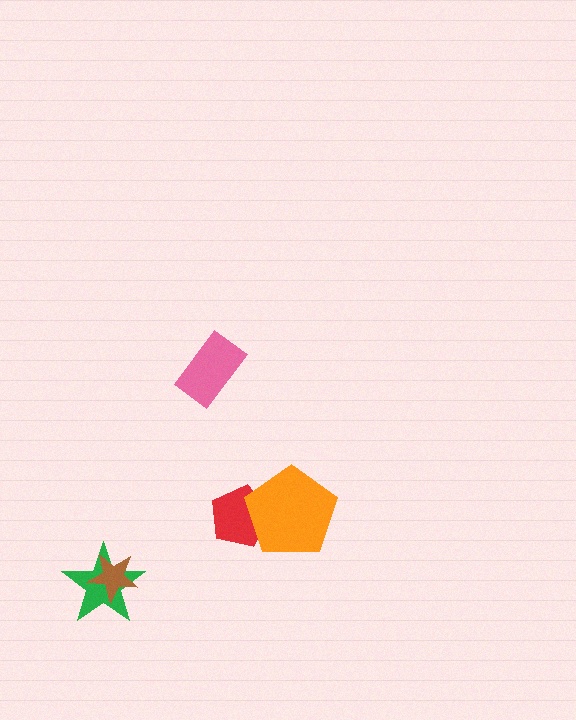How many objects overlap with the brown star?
1 object overlaps with the brown star.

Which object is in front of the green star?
The brown star is in front of the green star.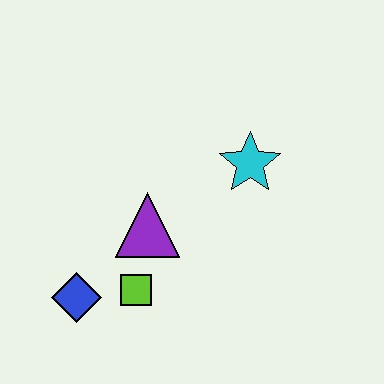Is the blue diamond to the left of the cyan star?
Yes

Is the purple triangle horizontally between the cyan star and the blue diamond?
Yes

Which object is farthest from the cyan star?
The blue diamond is farthest from the cyan star.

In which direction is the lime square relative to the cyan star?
The lime square is below the cyan star.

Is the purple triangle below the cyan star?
Yes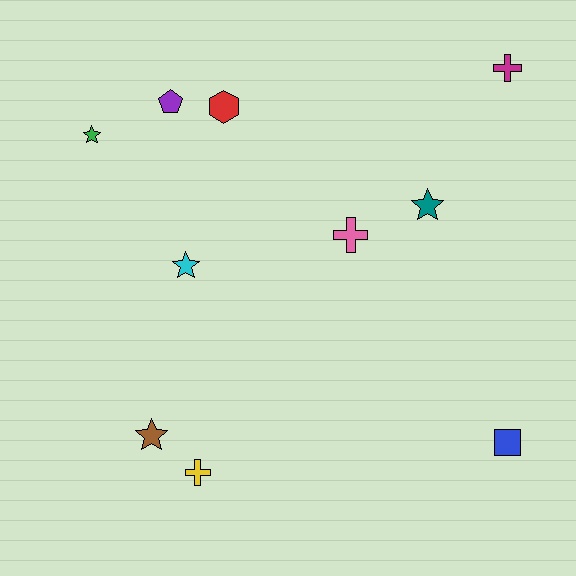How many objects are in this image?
There are 10 objects.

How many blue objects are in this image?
There is 1 blue object.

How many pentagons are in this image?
There is 1 pentagon.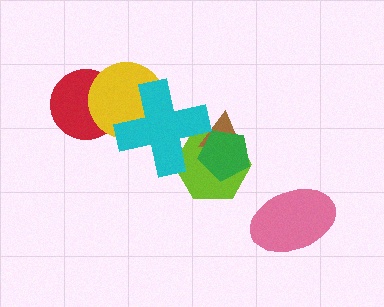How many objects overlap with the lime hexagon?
3 objects overlap with the lime hexagon.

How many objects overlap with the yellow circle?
2 objects overlap with the yellow circle.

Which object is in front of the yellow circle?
The cyan cross is in front of the yellow circle.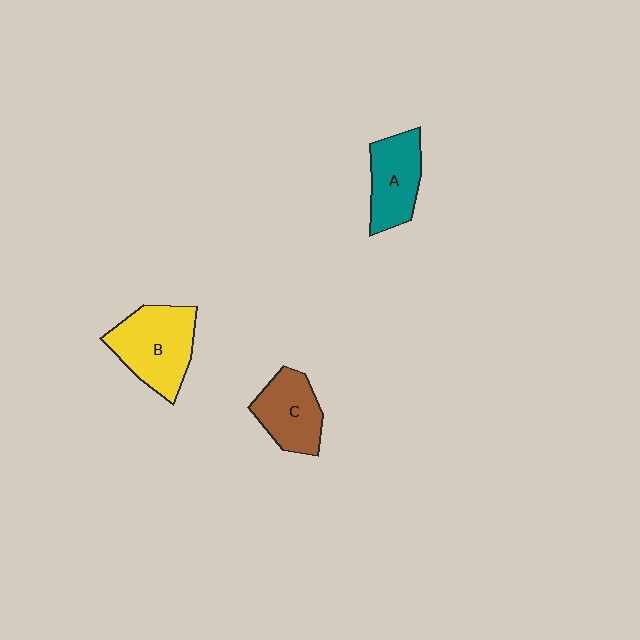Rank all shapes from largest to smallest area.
From largest to smallest: B (yellow), A (teal), C (brown).